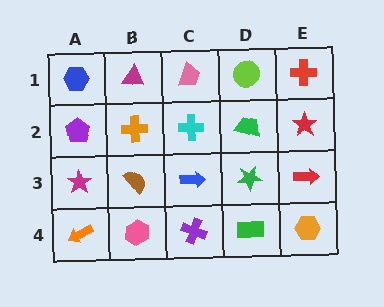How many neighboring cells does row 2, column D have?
4.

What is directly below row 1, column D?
A green trapezoid.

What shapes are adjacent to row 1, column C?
A cyan cross (row 2, column C), a magenta triangle (row 1, column B), a lime circle (row 1, column D).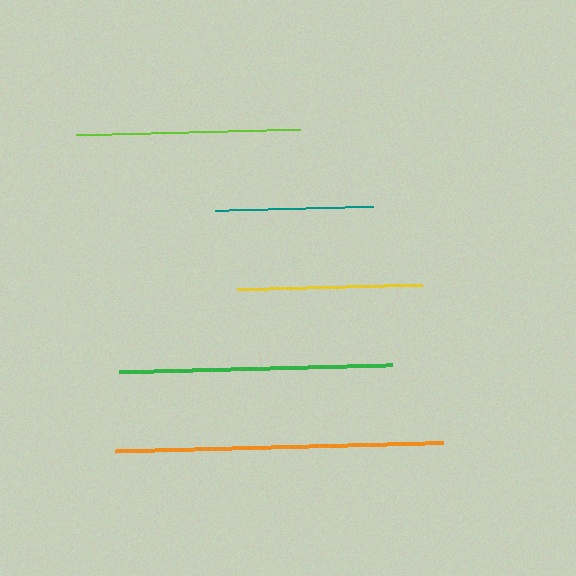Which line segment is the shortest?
The teal line is the shortest at approximately 159 pixels.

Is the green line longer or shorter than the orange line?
The orange line is longer than the green line.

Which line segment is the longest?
The orange line is the longest at approximately 328 pixels.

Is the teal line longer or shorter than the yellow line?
The yellow line is longer than the teal line.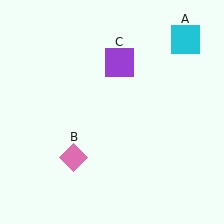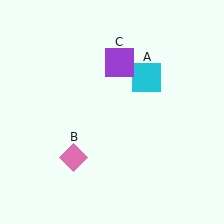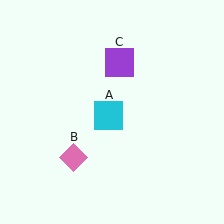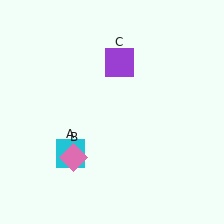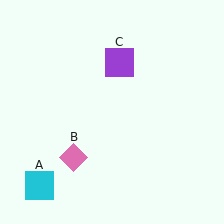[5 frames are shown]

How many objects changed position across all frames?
1 object changed position: cyan square (object A).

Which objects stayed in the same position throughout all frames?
Pink diamond (object B) and purple square (object C) remained stationary.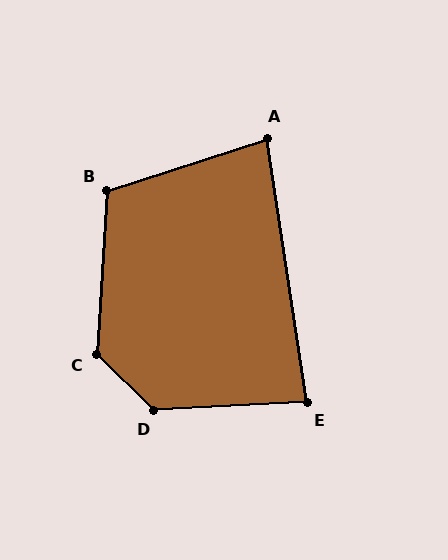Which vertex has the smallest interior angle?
A, at approximately 81 degrees.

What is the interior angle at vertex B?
Approximately 111 degrees (obtuse).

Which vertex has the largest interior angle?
D, at approximately 133 degrees.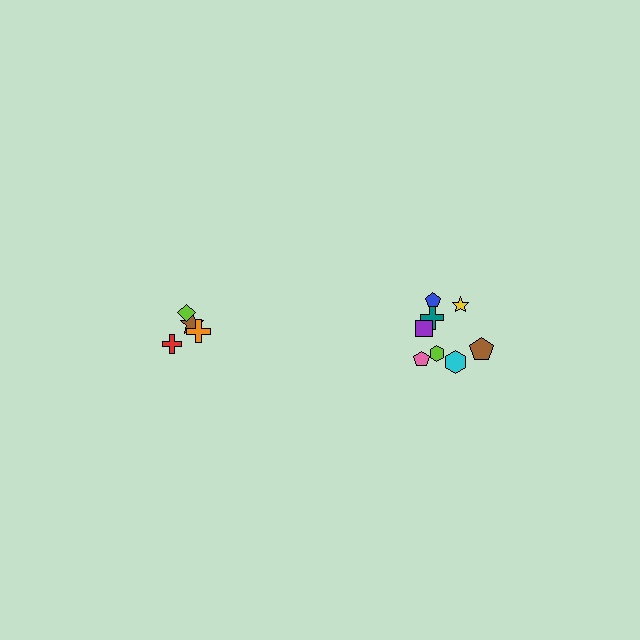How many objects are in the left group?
There are 4 objects.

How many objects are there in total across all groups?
There are 12 objects.